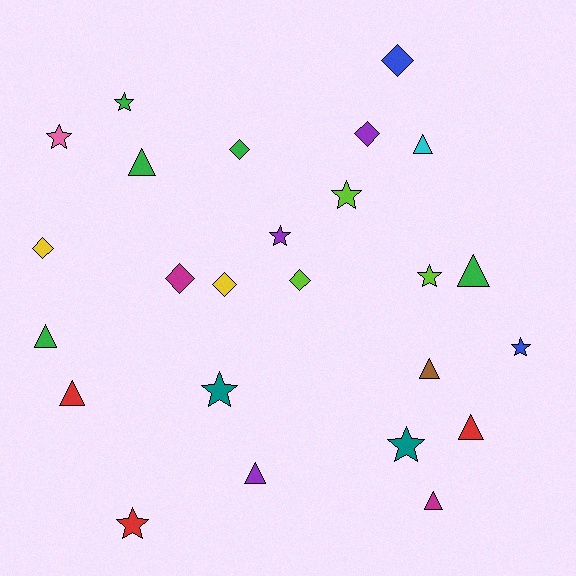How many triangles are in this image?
There are 9 triangles.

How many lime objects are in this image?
There are 3 lime objects.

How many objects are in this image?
There are 25 objects.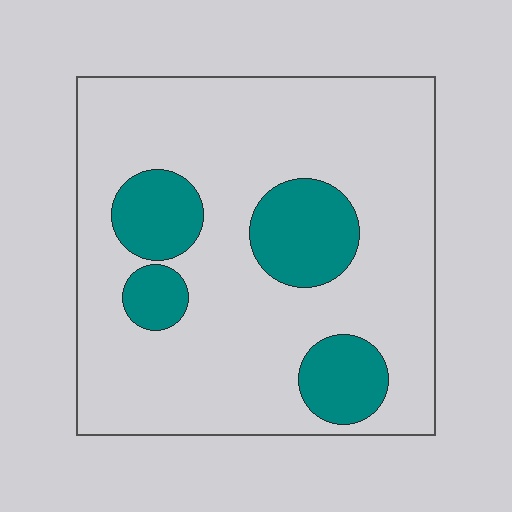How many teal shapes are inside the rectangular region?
4.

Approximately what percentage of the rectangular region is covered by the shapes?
Approximately 20%.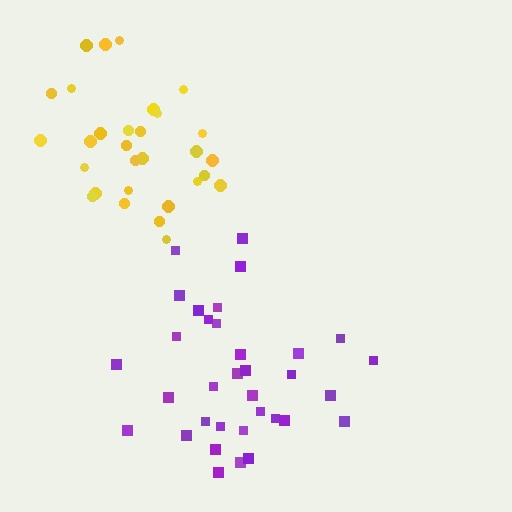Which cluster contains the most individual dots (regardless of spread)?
Purple (34).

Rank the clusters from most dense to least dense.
yellow, purple.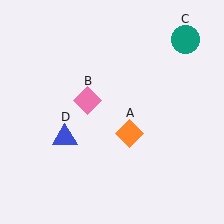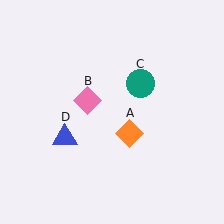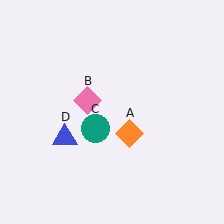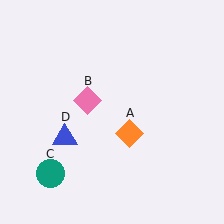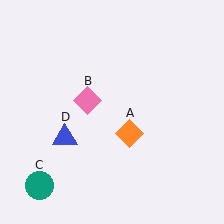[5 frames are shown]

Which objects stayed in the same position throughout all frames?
Orange diamond (object A) and pink diamond (object B) and blue triangle (object D) remained stationary.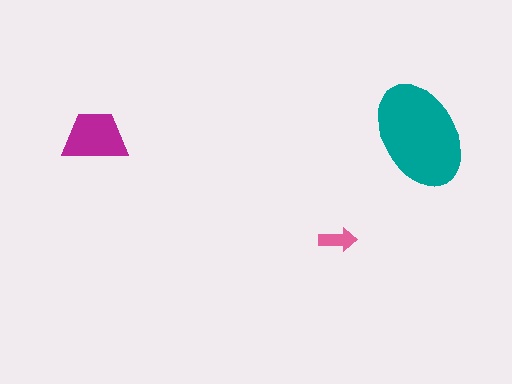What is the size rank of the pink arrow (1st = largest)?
3rd.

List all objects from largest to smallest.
The teal ellipse, the magenta trapezoid, the pink arrow.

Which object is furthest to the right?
The teal ellipse is rightmost.